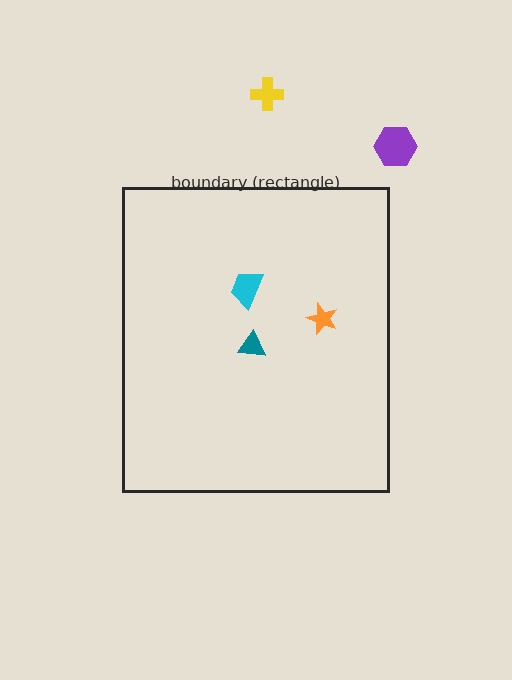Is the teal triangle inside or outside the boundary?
Inside.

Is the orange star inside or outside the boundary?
Inside.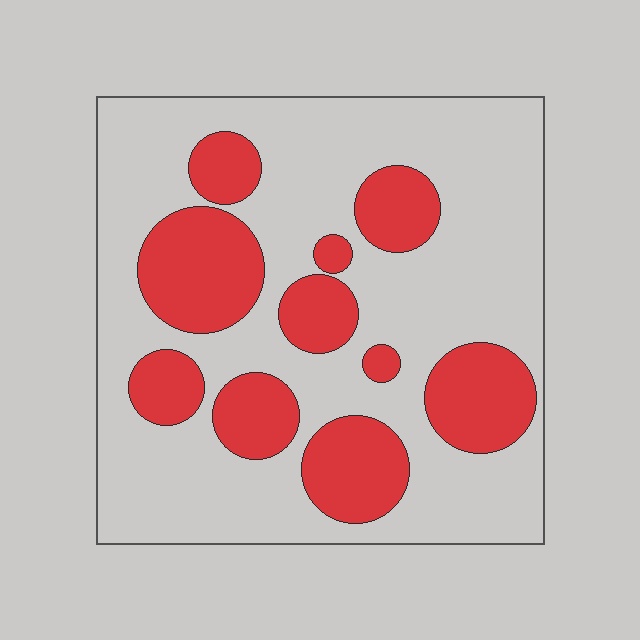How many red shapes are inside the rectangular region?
10.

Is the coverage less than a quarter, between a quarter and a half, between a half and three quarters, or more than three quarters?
Between a quarter and a half.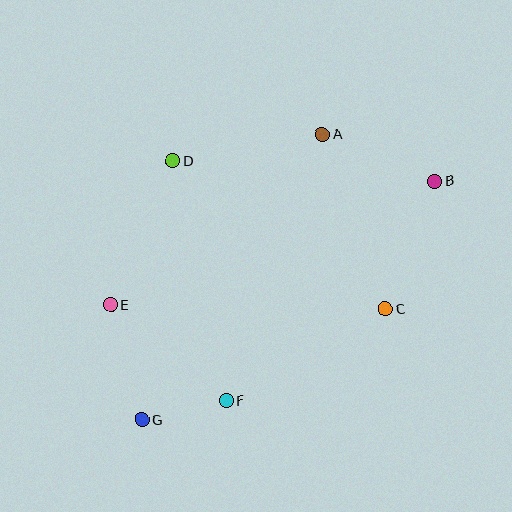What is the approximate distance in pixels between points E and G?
The distance between E and G is approximately 120 pixels.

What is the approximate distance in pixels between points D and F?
The distance between D and F is approximately 245 pixels.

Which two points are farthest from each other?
Points B and G are farthest from each other.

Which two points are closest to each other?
Points F and G are closest to each other.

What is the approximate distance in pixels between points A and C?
The distance between A and C is approximately 186 pixels.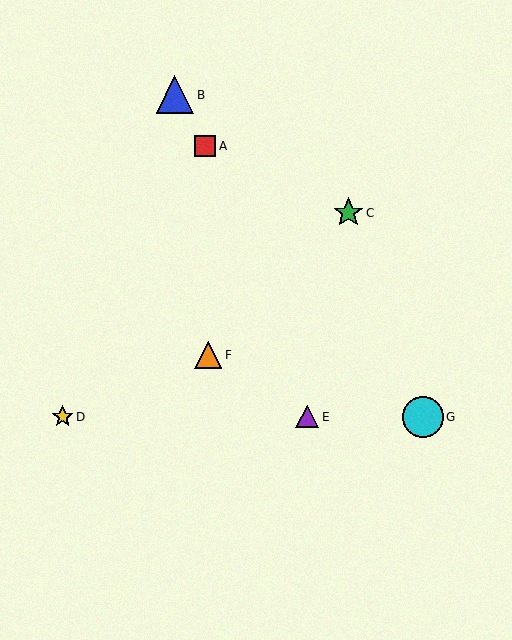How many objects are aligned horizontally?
3 objects (D, E, G) are aligned horizontally.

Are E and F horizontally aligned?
No, E is at y≈417 and F is at y≈355.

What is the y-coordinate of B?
Object B is at y≈95.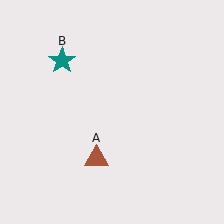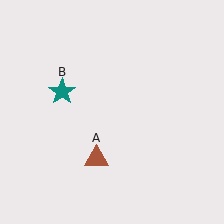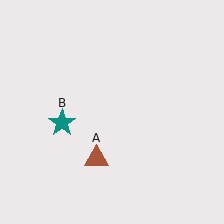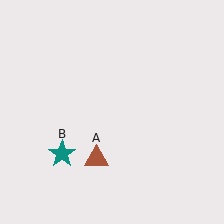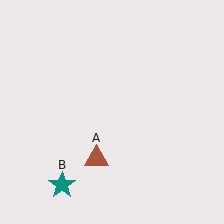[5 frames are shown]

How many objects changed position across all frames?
1 object changed position: teal star (object B).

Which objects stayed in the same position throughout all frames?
Brown triangle (object A) remained stationary.